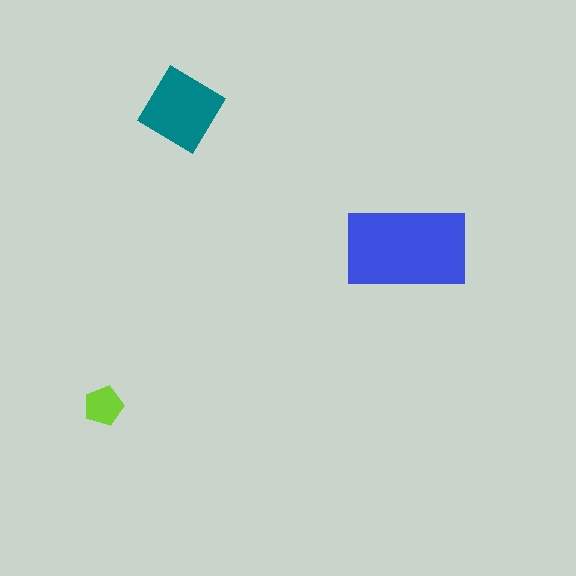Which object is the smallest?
The lime pentagon.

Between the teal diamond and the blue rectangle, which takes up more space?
The blue rectangle.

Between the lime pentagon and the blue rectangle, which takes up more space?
The blue rectangle.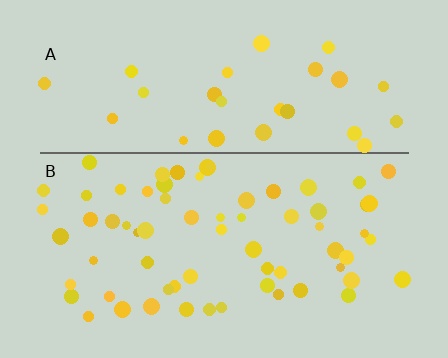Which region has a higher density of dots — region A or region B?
B (the bottom).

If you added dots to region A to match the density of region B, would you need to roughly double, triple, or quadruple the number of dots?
Approximately double.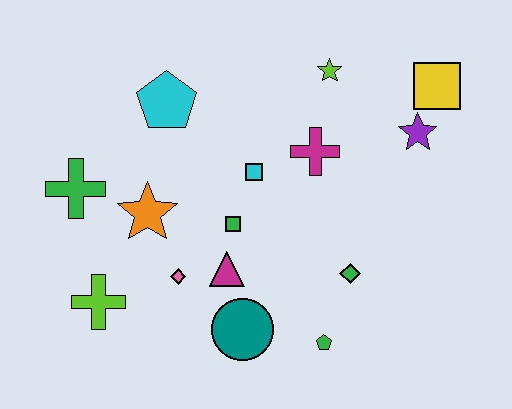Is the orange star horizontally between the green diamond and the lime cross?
Yes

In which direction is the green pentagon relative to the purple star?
The green pentagon is below the purple star.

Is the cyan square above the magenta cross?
No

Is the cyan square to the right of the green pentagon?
No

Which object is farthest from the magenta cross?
The lime cross is farthest from the magenta cross.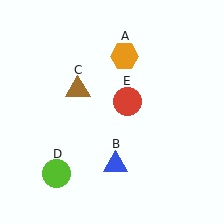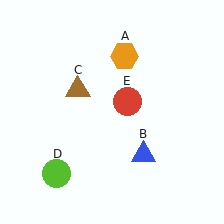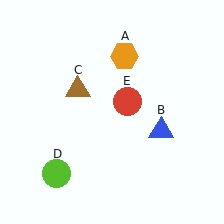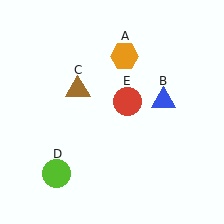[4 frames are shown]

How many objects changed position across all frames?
1 object changed position: blue triangle (object B).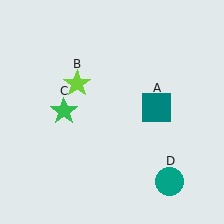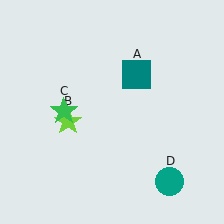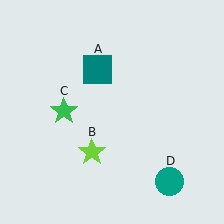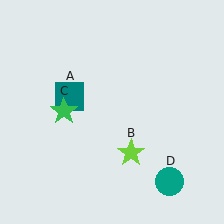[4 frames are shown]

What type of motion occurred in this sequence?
The teal square (object A), lime star (object B) rotated counterclockwise around the center of the scene.